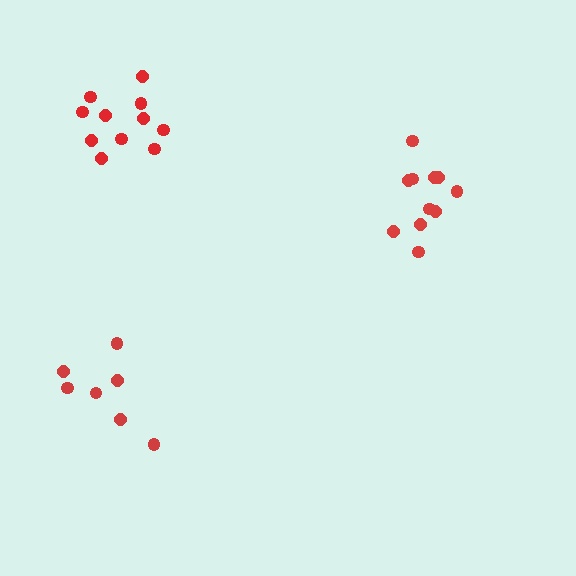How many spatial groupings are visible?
There are 3 spatial groupings.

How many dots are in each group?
Group 1: 7 dots, Group 2: 11 dots, Group 3: 11 dots (29 total).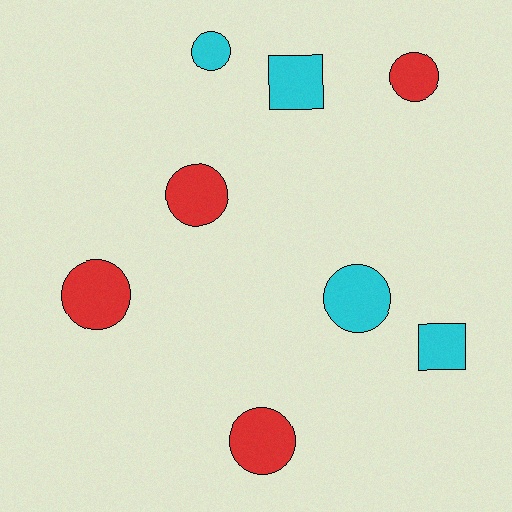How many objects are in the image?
There are 8 objects.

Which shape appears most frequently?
Circle, with 6 objects.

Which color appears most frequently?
Red, with 4 objects.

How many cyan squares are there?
There are 2 cyan squares.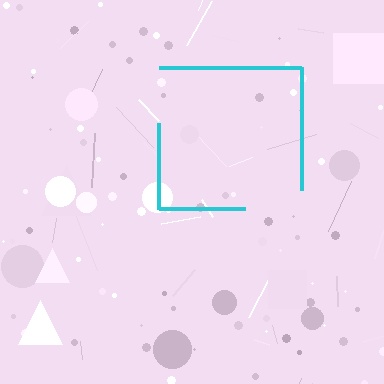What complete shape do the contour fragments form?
The contour fragments form a square.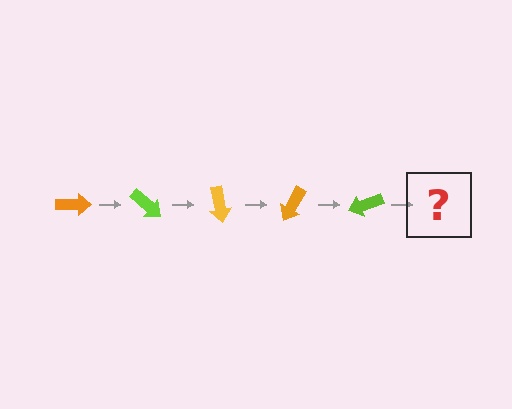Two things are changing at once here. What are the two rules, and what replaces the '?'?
The two rules are that it rotates 40 degrees each step and the color cycles through orange, lime, and yellow. The '?' should be a yellow arrow, rotated 200 degrees from the start.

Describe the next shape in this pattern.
It should be a yellow arrow, rotated 200 degrees from the start.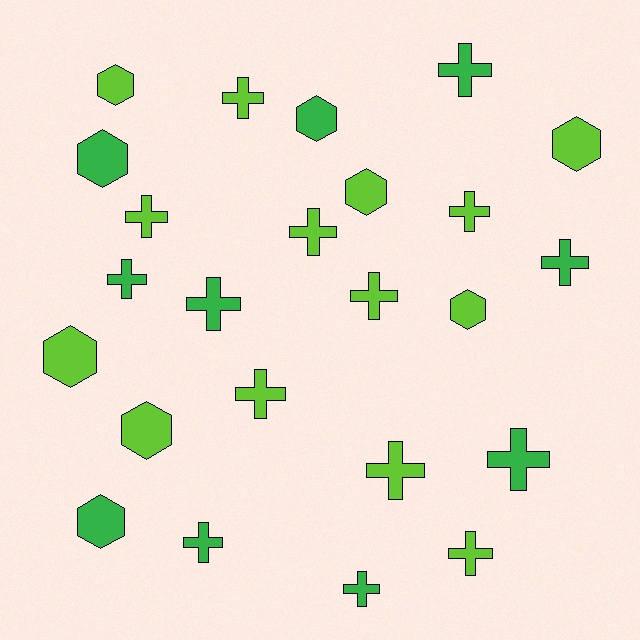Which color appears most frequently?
Lime, with 14 objects.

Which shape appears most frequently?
Cross, with 15 objects.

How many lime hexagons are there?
There are 6 lime hexagons.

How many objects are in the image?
There are 24 objects.